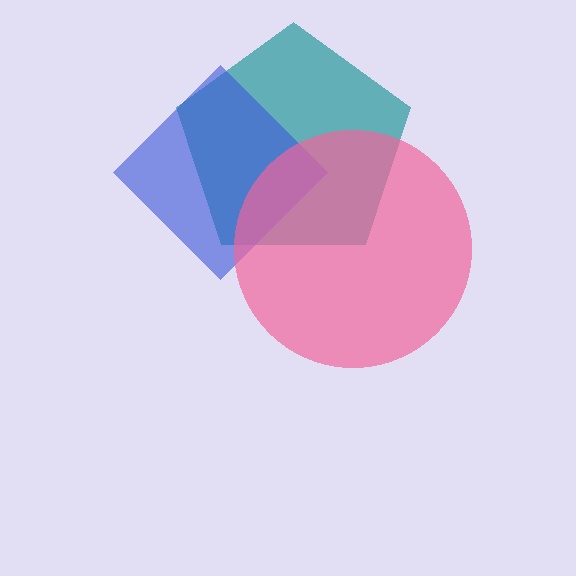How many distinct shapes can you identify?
There are 3 distinct shapes: a teal pentagon, a blue diamond, a pink circle.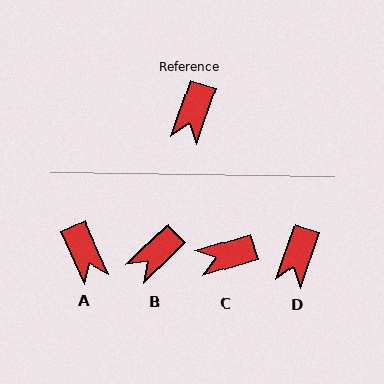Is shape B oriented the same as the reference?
No, it is off by about 27 degrees.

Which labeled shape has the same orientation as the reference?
D.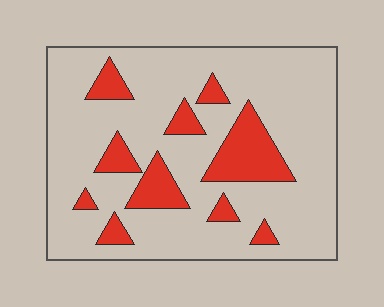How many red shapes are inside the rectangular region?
10.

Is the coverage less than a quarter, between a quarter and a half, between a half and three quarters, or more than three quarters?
Less than a quarter.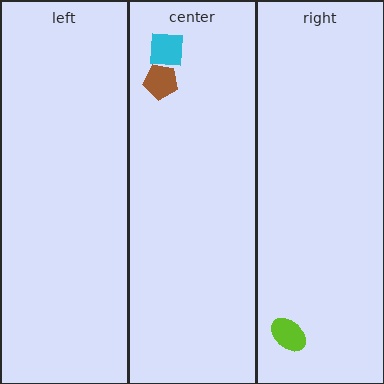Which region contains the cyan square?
The center region.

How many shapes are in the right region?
1.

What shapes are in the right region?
The lime ellipse.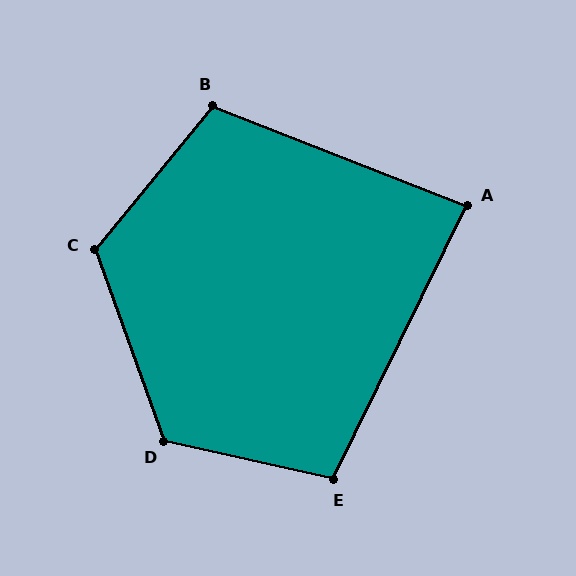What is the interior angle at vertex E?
Approximately 103 degrees (obtuse).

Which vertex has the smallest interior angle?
A, at approximately 86 degrees.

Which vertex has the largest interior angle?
D, at approximately 123 degrees.